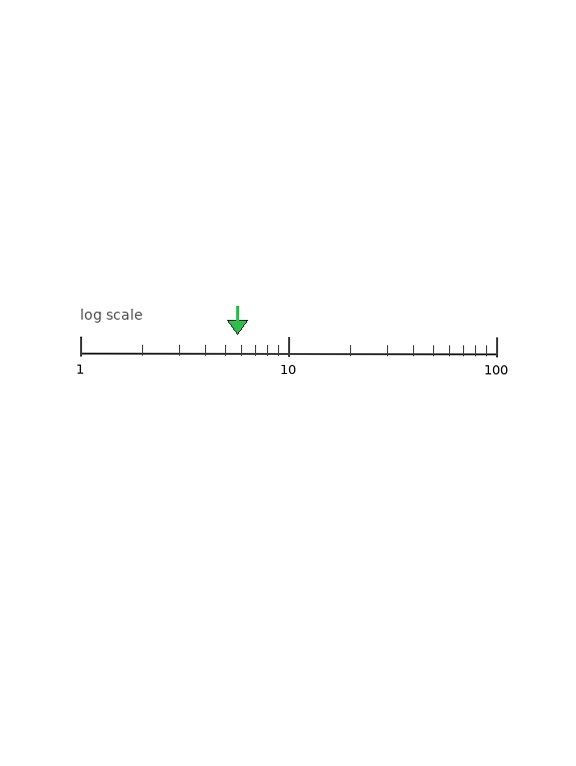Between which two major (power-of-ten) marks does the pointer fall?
The pointer is between 1 and 10.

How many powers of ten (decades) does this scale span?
The scale spans 2 decades, from 1 to 100.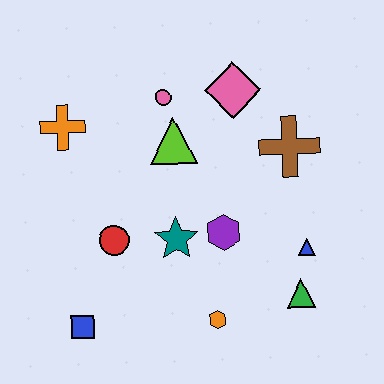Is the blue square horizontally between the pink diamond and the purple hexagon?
No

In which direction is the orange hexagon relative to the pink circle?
The orange hexagon is below the pink circle.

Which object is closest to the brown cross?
The pink diamond is closest to the brown cross.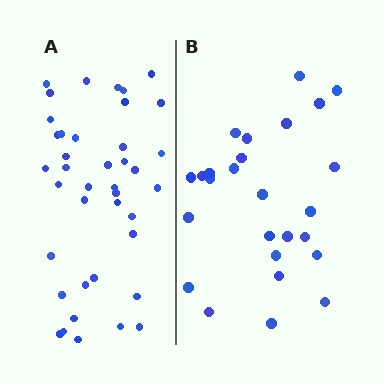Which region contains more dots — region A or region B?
Region A (the left region) has more dots.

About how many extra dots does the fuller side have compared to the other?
Region A has approximately 15 more dots than region B.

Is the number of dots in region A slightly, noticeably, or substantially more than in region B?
Region A has substantially more. The ratio is roughly 1.5 to 1.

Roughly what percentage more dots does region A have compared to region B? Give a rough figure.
About 55% more.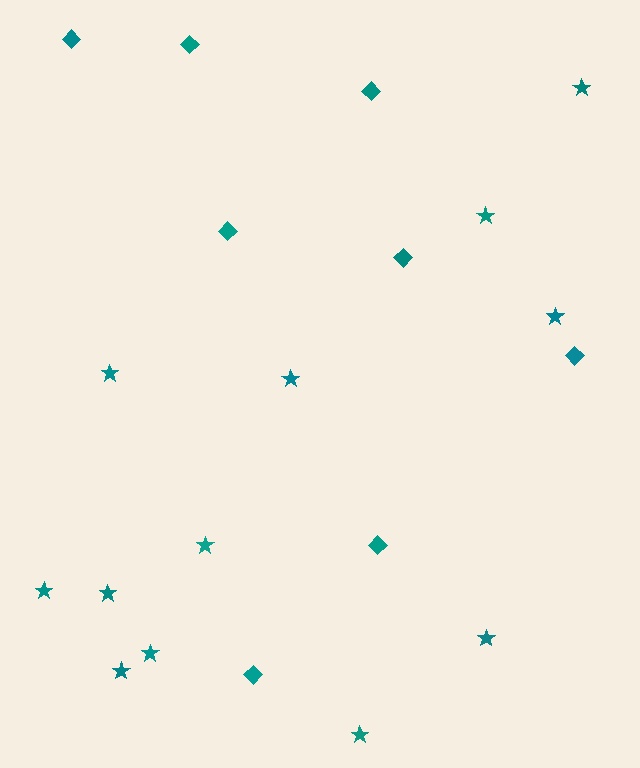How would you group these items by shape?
There are 2 groups: one group of diamonds (8) and one group of stars (12).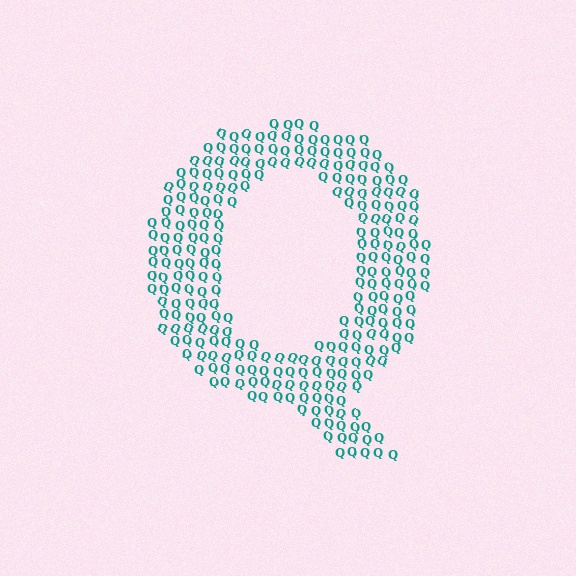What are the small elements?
The small elements are letter Q's.